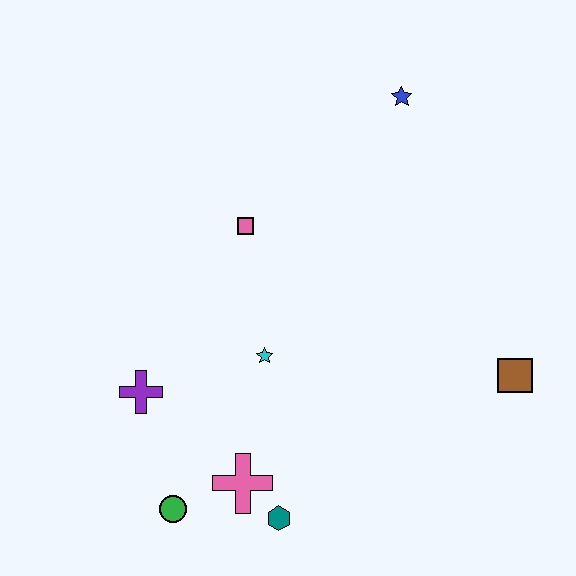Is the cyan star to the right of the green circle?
Yes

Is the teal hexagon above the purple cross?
No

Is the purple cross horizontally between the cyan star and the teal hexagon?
No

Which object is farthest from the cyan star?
The blue star is farthest from the cyan star.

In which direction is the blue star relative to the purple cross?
The blue star is above the purple cross.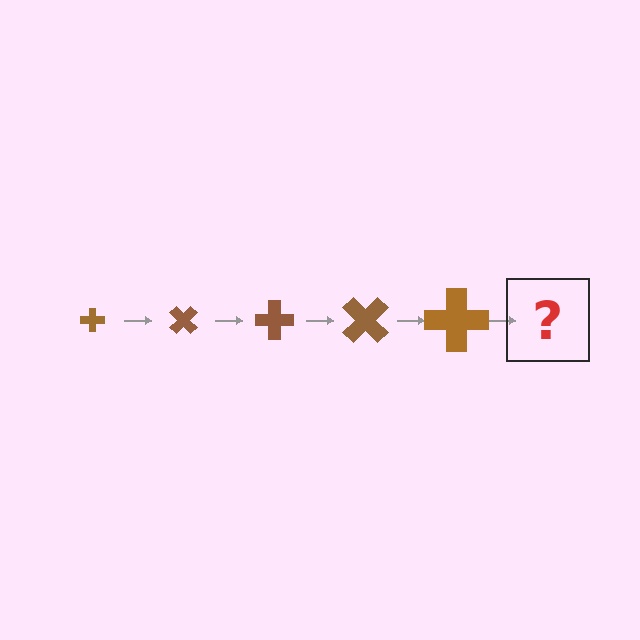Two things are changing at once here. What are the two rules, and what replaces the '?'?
The two rules are that the cross grows larger each step and it rotates 45 degrees each step. The '?' should be a cross, larger than the previous one and rotated 225 degrees from the start.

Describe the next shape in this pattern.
It should be a cross, larger than the previous one and rotated 225 degrees from the start.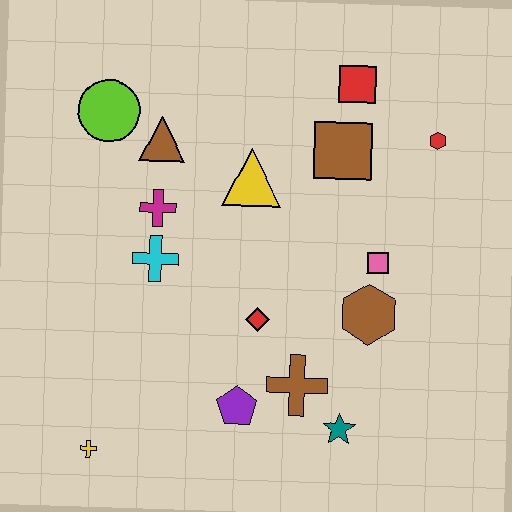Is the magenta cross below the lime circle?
Yes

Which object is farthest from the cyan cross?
The red hexagon is farthest from the cyan cross.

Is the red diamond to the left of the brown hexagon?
Yes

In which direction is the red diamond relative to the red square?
The red diamond is below the red square.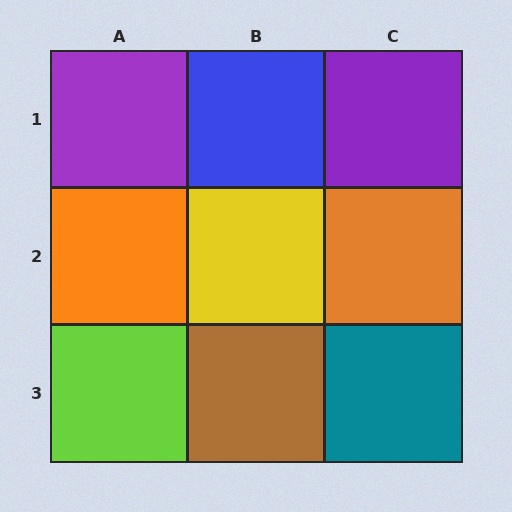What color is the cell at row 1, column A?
Purple.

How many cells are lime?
1 cell is lime.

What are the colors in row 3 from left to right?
Lime, brown, teal.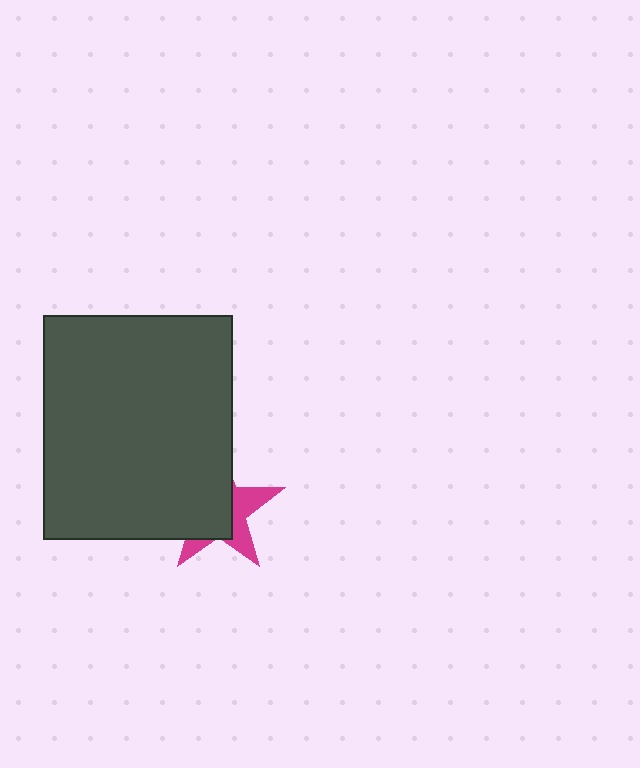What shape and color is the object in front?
The object in front is a dark gray rectangle.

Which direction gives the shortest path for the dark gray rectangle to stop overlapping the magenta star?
Moving left gives the shortest separation.